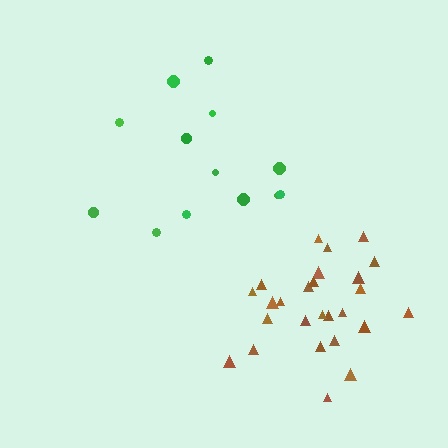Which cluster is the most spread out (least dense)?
Green.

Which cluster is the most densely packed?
Brown.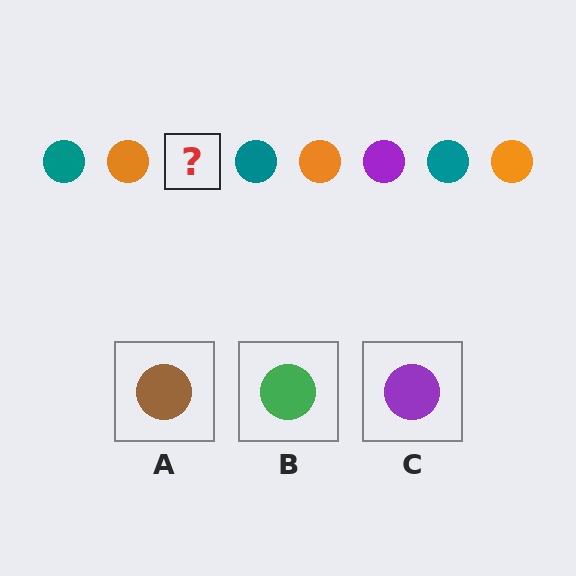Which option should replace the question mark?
Option C.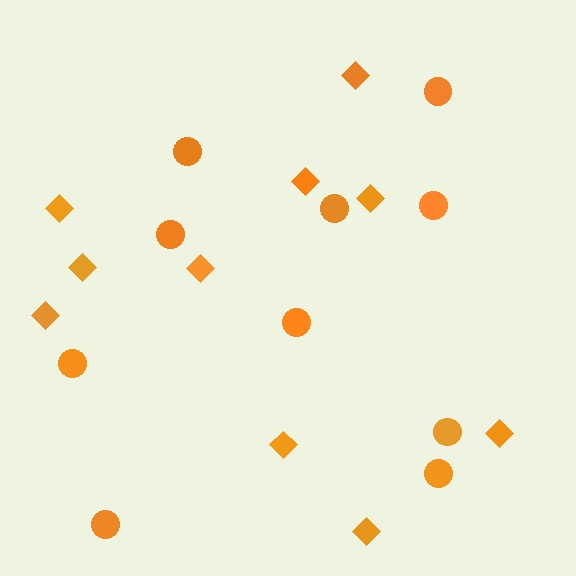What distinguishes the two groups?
There are 2 groups: one group of circles (10) and one group of diamonds (10).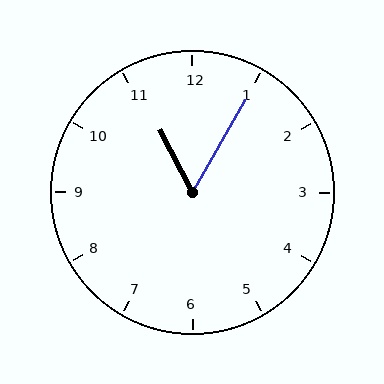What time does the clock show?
11:05.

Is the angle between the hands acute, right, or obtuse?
It is acute.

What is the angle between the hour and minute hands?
Approximately 58 degrees.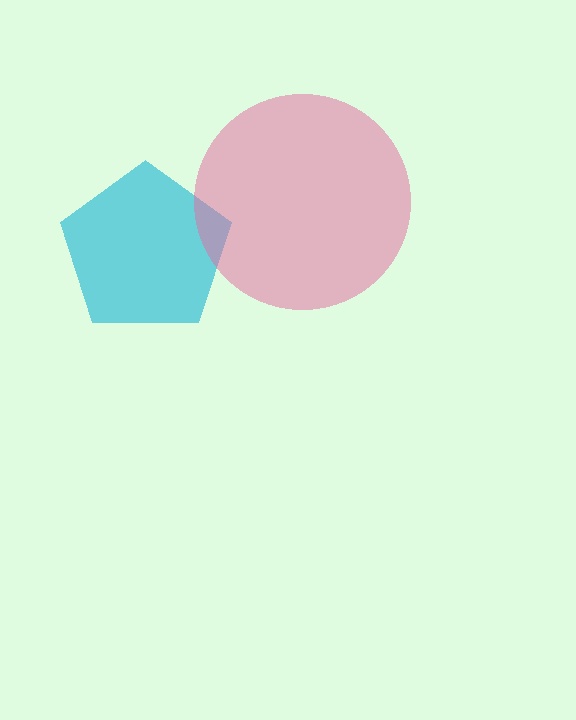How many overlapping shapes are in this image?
There are 2 overlapping shapes in the image.